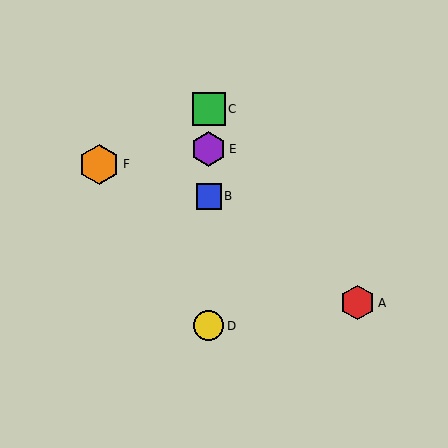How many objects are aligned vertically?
4 objects (B, C, D, E) are aligned vertically.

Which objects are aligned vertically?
Objects B, C, D, E are aligned vertically.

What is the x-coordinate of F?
Object F is at x≈99.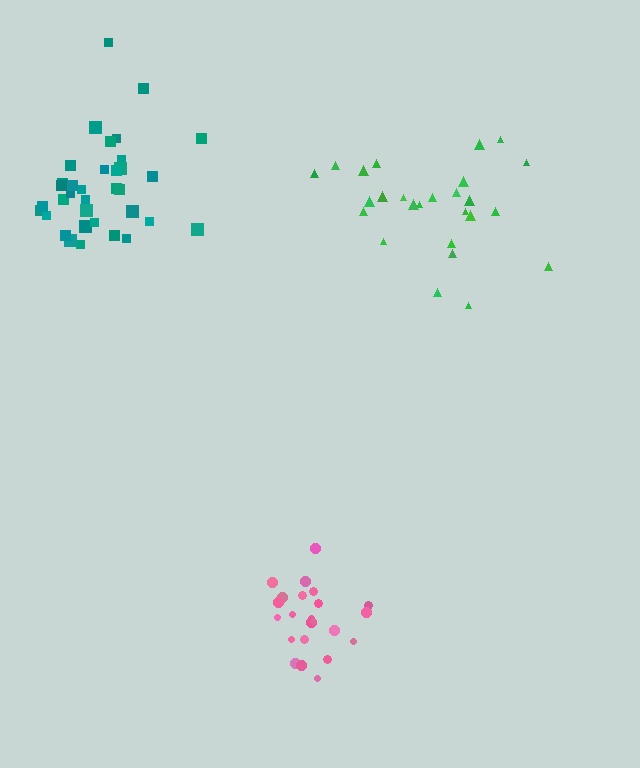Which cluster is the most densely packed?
Pink.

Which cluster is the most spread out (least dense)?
Green.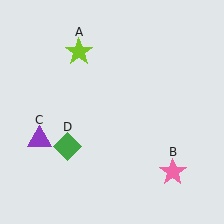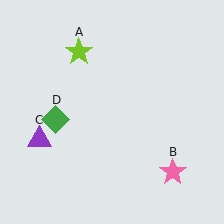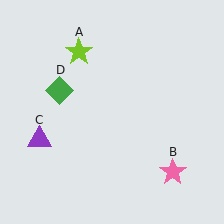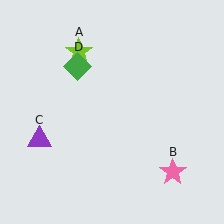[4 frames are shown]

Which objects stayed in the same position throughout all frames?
Lime star (object A) and pink star (object B) and purple triangle (object C) remained stationary.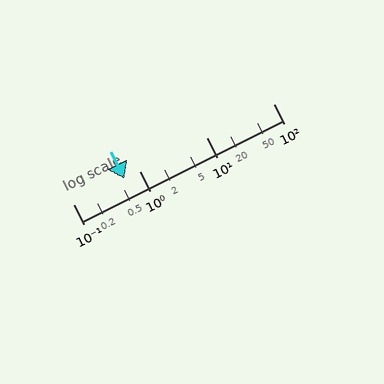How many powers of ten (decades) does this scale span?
The scale spans 3 decades, from 0.1 to 100.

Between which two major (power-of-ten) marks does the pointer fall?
The pointer is between 0.1 and 1.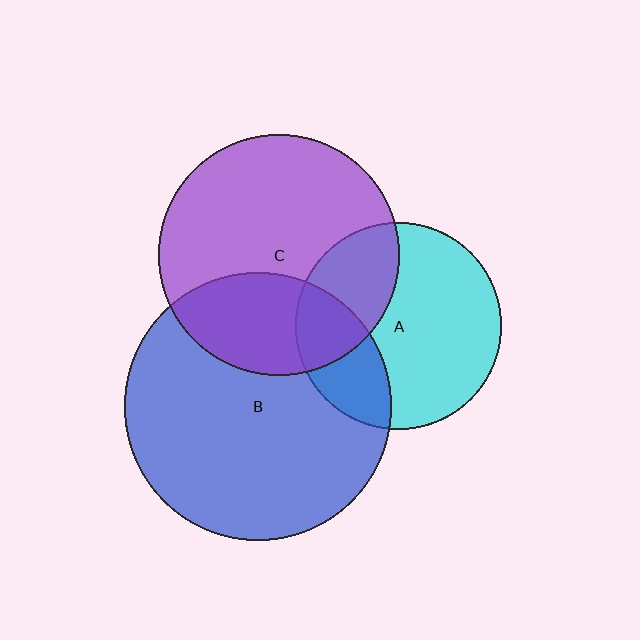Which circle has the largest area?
Circle B (blue).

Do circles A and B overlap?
Yes.